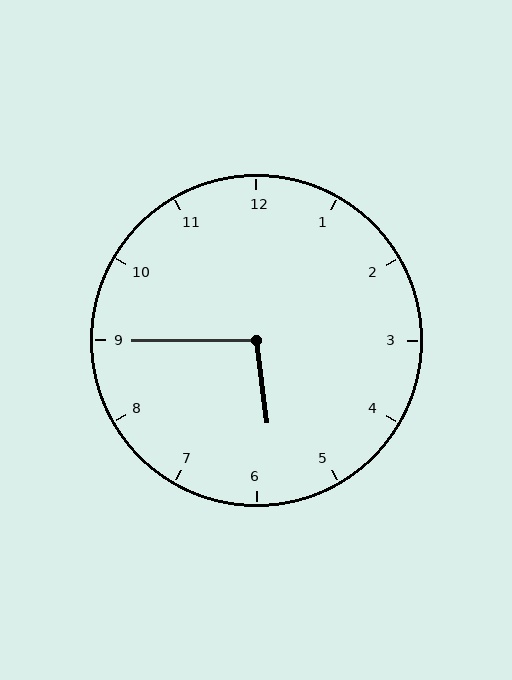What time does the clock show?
5:45.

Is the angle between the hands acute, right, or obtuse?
It is obtuse.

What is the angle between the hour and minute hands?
Approximately 98 degrees.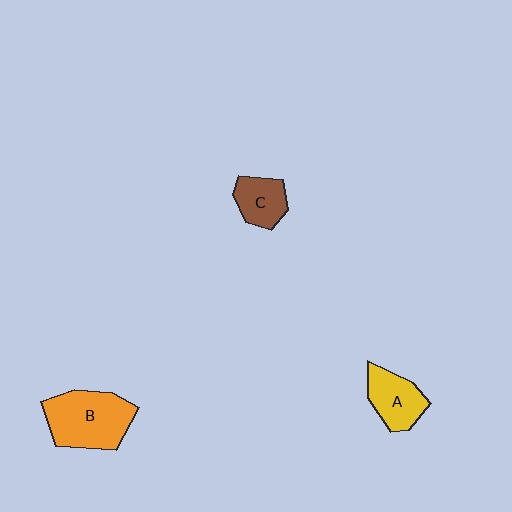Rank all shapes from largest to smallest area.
From largest to smallest: B (orange), A (yellow), C (brown).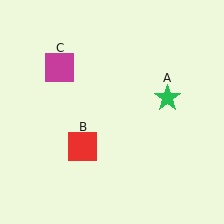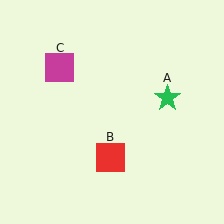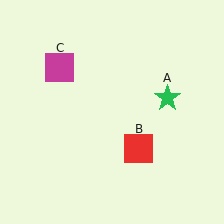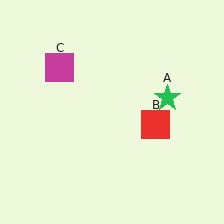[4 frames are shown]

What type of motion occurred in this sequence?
The red square (object B) rotated counterclockwise around the center of the scene.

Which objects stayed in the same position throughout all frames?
Green star (object A) and magenta square (object C) remained stationary.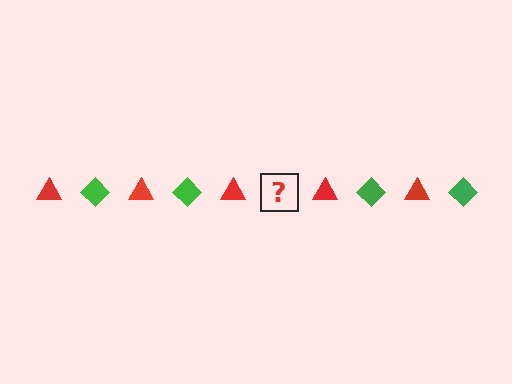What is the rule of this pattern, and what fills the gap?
The rule is that the pattern alternates between red triangle and green diamond. The gap should be filled with a green diamond.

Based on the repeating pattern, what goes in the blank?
The blank should be a green diamond.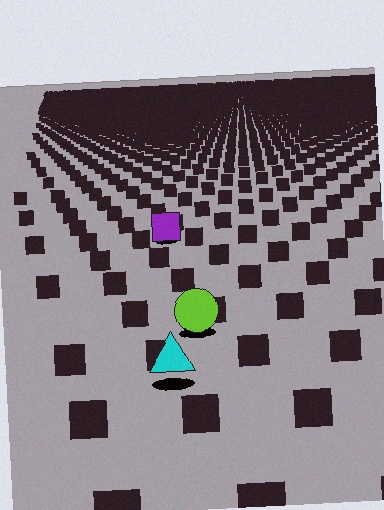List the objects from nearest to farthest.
From nearest to farthest: the cyan triangle, the lime circle, the purple square.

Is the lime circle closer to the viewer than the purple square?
Yes. The lime circle is closer — you can tell from the texture gradient: the ground texture is coarser near it.